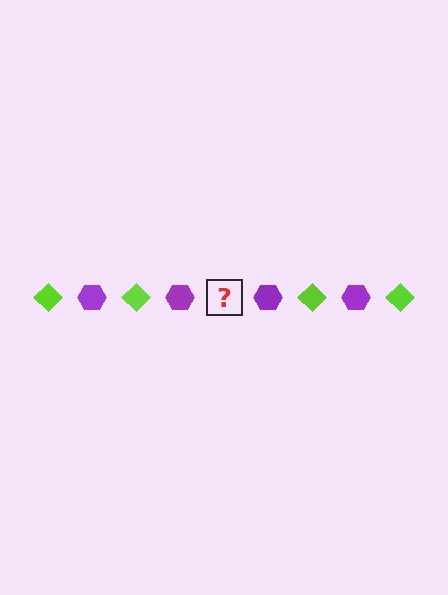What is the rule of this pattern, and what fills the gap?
The rule is that the pattern alternates between lime diamond and purple hexagon. The gap should be filled with a lime diamond.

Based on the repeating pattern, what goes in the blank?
The blank should be a lime diamond.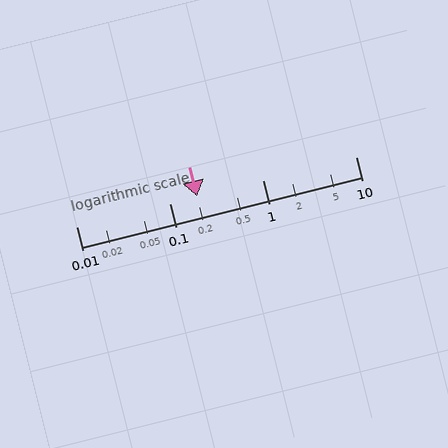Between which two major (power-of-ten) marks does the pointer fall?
The pointer is between 0.1 and 1.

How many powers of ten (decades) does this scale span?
The scale spans 3 decades, from 0.01 to 10.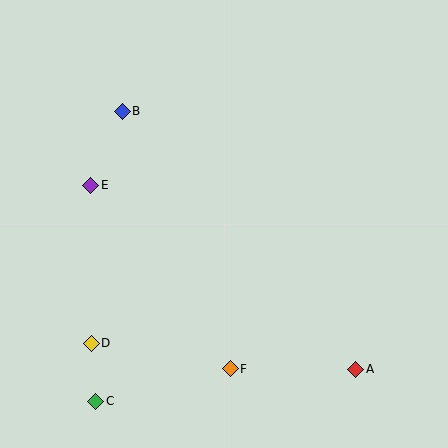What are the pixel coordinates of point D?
Point D is at (91, 343).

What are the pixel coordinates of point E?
Point E is at (91, 185).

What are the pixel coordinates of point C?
Point C is at (96, 401).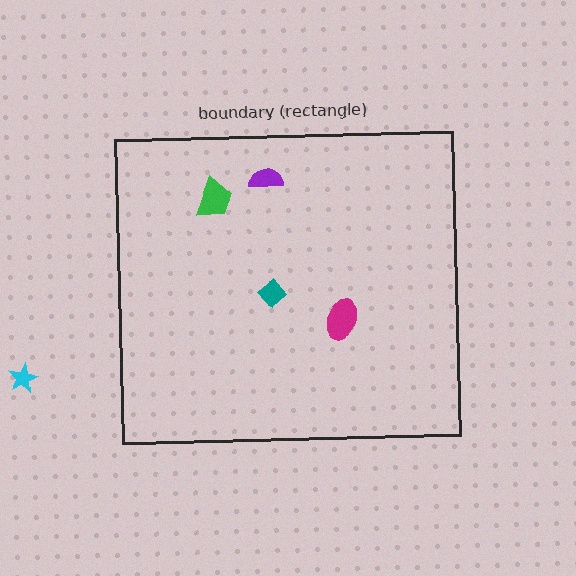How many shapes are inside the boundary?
4 inside, 1 outside.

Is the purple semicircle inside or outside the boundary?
Inside.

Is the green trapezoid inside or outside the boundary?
Inside.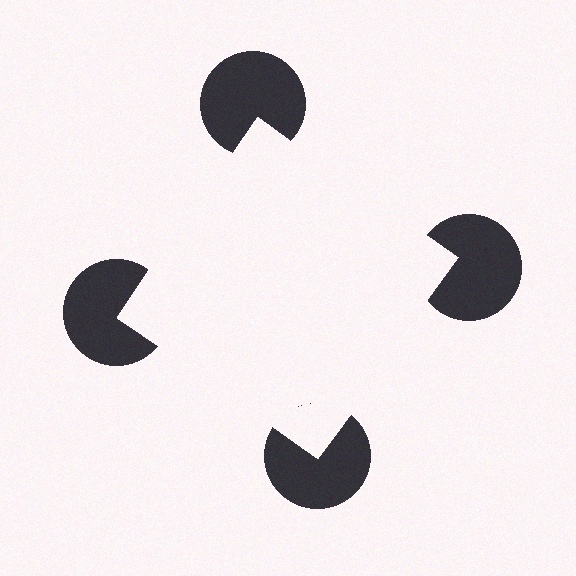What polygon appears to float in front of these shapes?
An illusory square — its edges are inferred from the aligned wedge cuts in the pac-man discs, not physically drawn.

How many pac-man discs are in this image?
There are 4 — one at each vertex of the illusory square.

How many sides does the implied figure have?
4 sides.